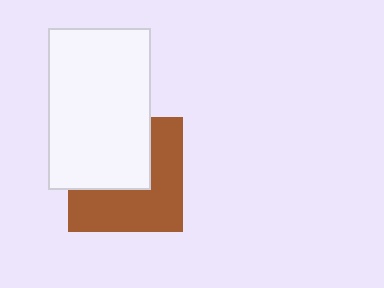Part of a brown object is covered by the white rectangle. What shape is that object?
It is a square.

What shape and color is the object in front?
The object in front is a white rectangle.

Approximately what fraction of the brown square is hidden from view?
Roughly 46% of the brown square is hidden behind the white rectangle.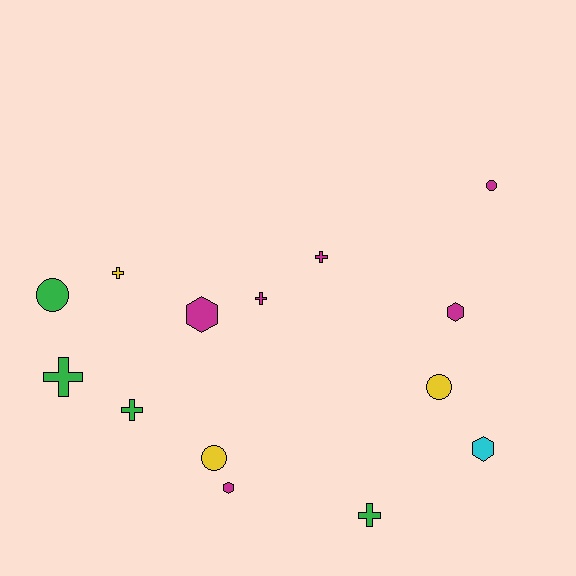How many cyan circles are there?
There are no cyan circles.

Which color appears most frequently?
Magenta, with 6 objects.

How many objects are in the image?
There are 14 objects.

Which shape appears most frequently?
Cross, with 6 objects.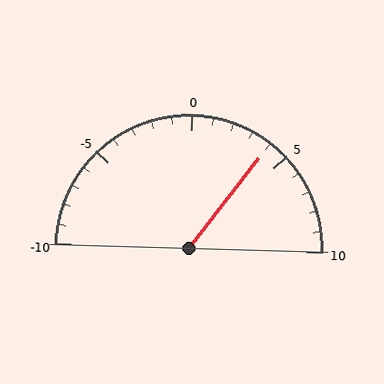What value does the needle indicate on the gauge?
The needle indicates approximately 4.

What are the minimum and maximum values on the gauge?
The gauge ranges from -10 to 10.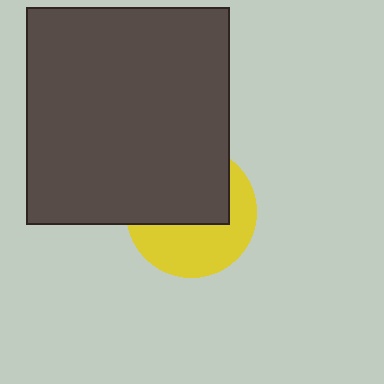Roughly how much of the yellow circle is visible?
About half of it is visible (roughly 47%).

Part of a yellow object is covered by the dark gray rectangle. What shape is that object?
It is a circle.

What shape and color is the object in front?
The object in front is a dark gray rectangle.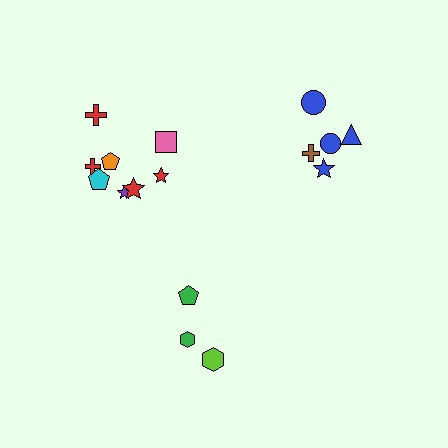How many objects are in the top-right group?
There are 5 objects.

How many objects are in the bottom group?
There are 3 objects.